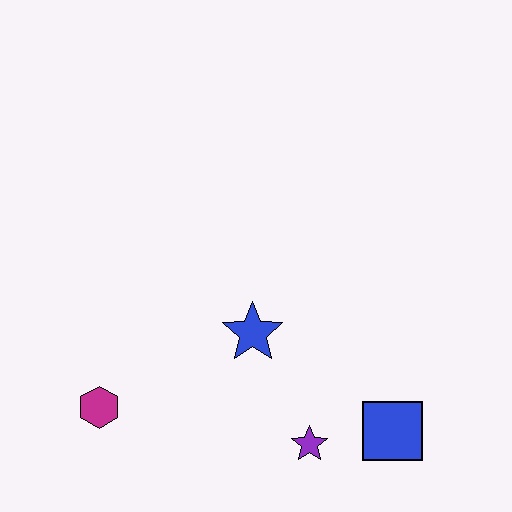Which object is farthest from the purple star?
The magenta hexagon is farthest from the purple star.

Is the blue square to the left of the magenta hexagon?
No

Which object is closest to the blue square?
The purple star is closest to the blue square.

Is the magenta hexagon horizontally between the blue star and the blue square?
No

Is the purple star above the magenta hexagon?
No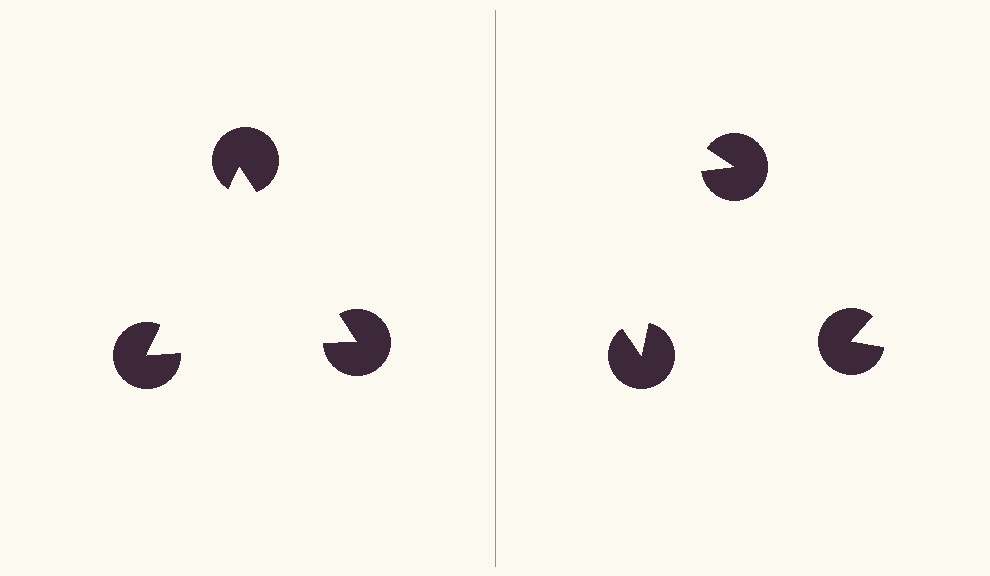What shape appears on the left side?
An illusory triangle.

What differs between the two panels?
The pac-man discs are positioned identically on both sides; only the wedge orientations differ. On the left they align to a triangle; on the right they are misaligned.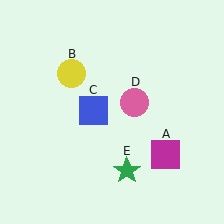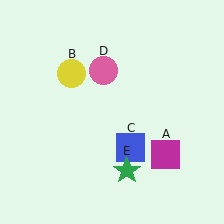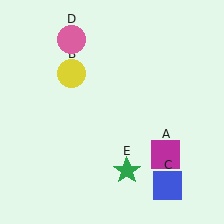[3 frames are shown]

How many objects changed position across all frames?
2 objects changed position: blue square (object C), pink circle (object D).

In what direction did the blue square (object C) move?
The blue square (object C) moved down and to the right.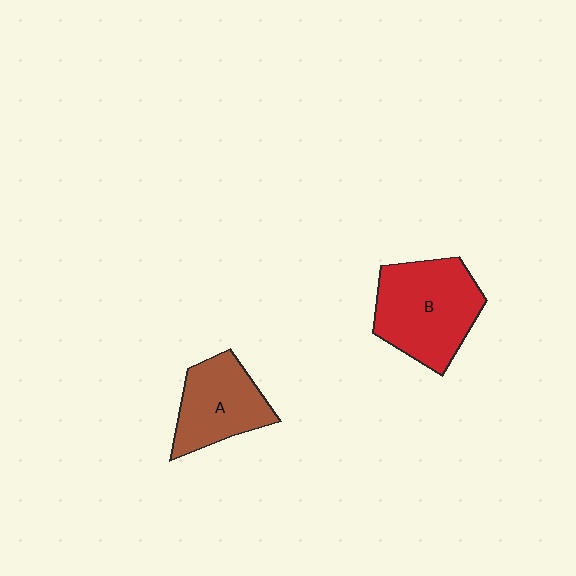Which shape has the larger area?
Shape B (red).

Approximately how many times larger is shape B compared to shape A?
Approximately 1.4 times.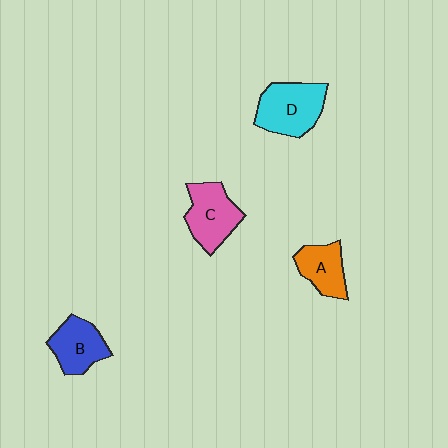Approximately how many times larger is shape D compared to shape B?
Approximately 1.3 times.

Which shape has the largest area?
Shape D (cyan).